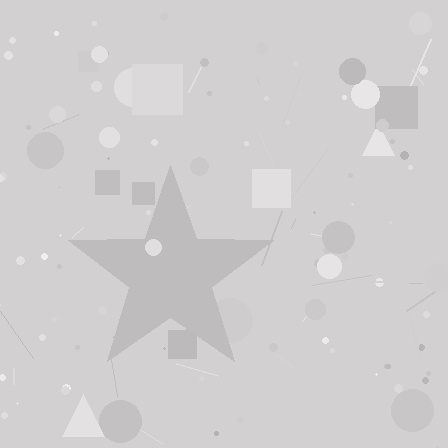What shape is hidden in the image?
A star is hidden in the image.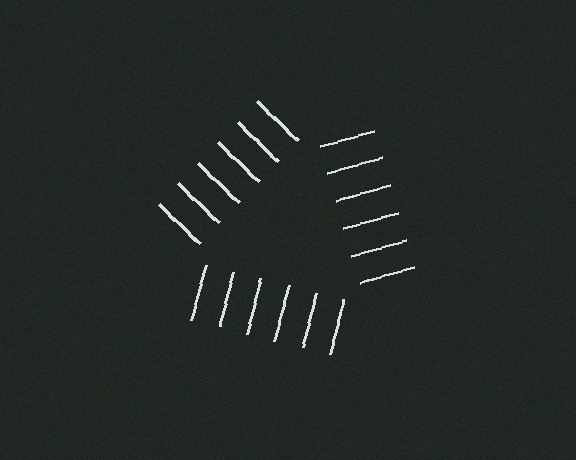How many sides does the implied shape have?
3 sides — the line-ends trace a triangle.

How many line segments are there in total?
18 — 6 along each of the 3 edges.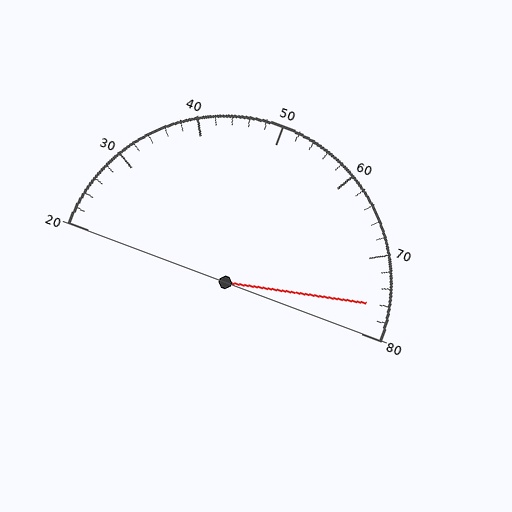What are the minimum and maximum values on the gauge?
The gauge ranges from 20 to 80.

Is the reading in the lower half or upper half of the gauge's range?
The reading is in the upper half of the range (20 to 80).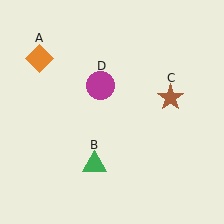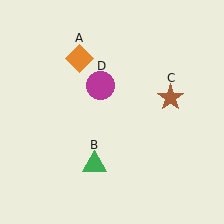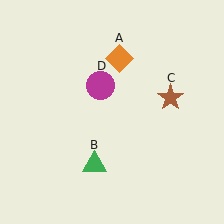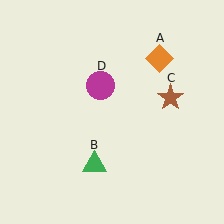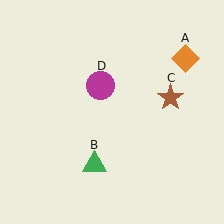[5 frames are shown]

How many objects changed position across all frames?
1 object changed position: orange diamond (object A).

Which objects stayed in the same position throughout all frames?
Green triangle (object B) and brown star (object C) and magenta circle (object D) remained stationary.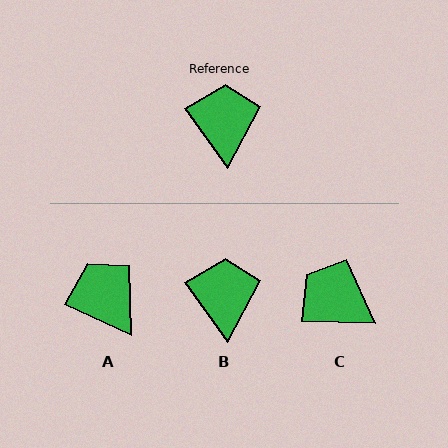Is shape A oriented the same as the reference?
No, it is off by about 30 degrees.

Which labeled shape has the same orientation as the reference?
B.